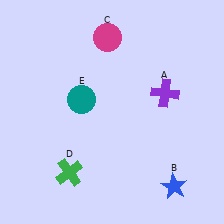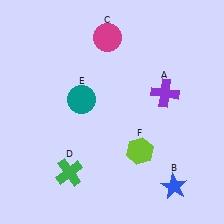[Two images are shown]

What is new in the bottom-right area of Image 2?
A lime hexagon (F) was added in the bottom-right area of Image 2.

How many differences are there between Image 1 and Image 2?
There is 1 difference between the two images.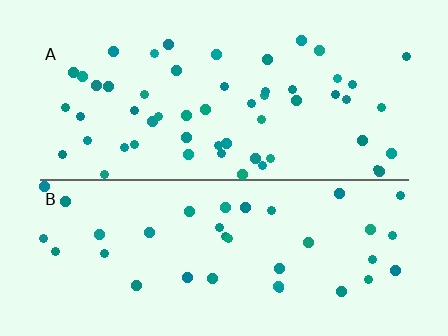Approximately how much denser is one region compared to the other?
Approximately 1.4× — region A over region B.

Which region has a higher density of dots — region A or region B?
A (the top).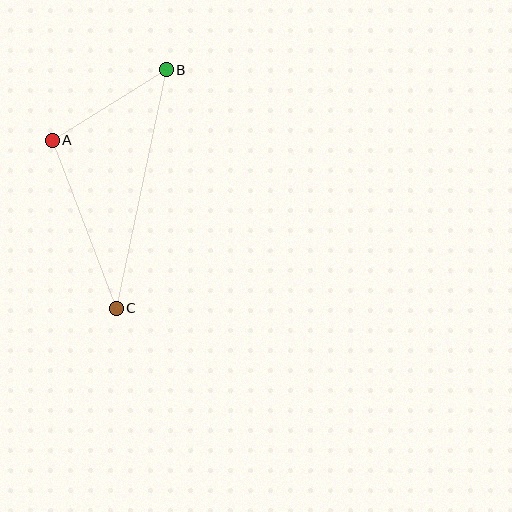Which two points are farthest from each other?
Points B and C are farthest from each other.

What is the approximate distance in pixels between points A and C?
The distance between A and C is approximately 180 pixels.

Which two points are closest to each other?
Points A and B are closest to each other.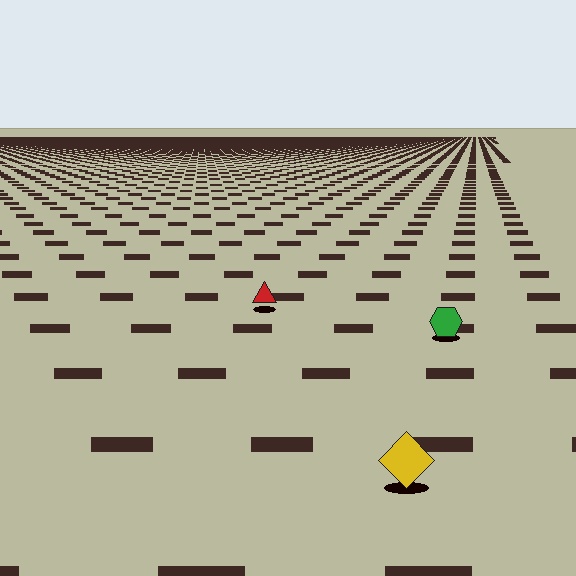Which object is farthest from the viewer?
The red triangle is farthest from the viewer. It appears smaller and the ground texture around it is denser.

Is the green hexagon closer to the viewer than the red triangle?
Yes. The green hexagon is closer — you can tell from the texture gradient: the ground texture is coarser near it.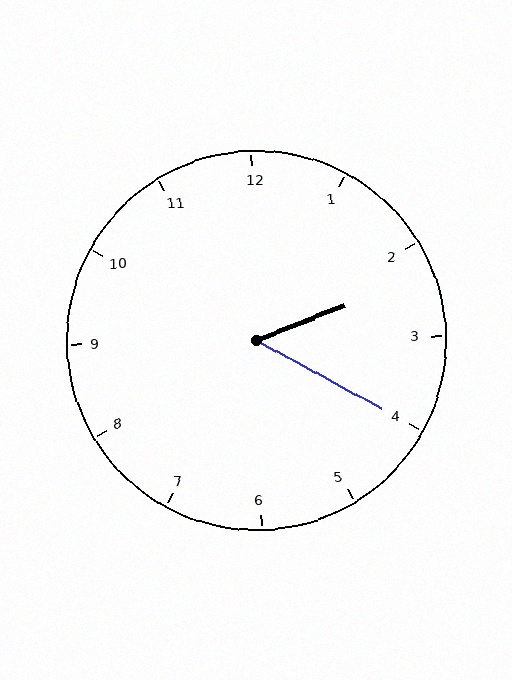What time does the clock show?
2:20.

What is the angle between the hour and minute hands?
Approximately 50 degrees.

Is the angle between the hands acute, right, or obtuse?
It is acute.